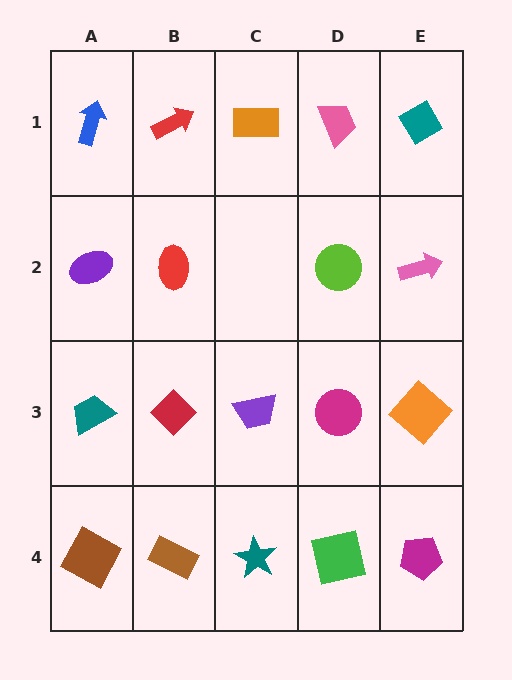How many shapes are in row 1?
5 shapes.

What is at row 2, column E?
A pink arrow.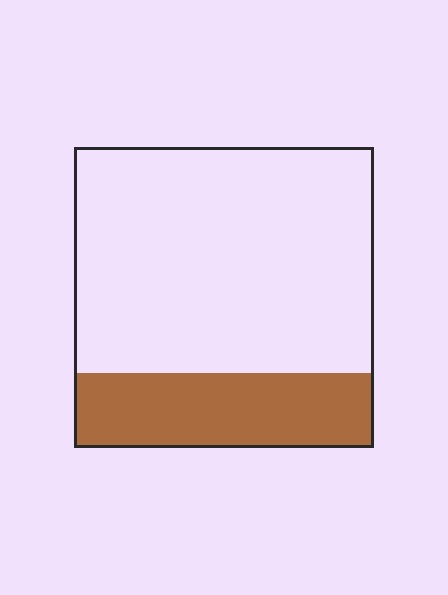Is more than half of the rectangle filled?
No.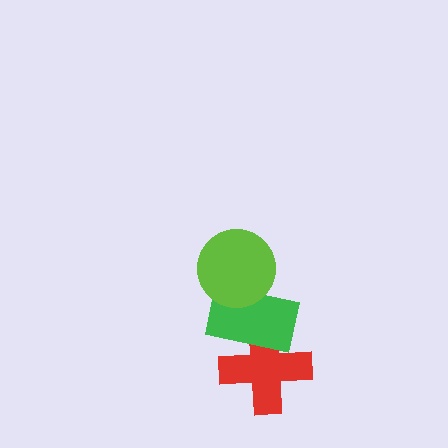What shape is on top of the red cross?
The green rectangle is on top of the red cross.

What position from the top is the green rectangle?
The green rectangle is 2nd from the top.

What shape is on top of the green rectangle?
The lime circle is on top of the green rectangle.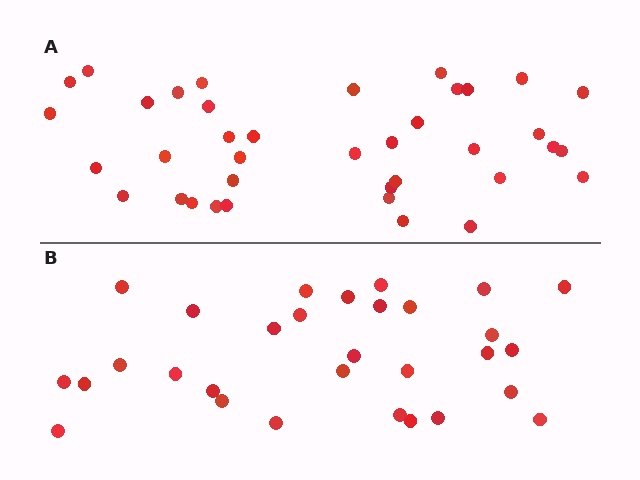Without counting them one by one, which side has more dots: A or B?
Region A (the top region) has more dots.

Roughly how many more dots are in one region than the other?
Region A has roughly 8 or so more dots than region B.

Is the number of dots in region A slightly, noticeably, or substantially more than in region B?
Region A has noticeably more, but not dramatically so. The ratio is roughly 1.3 to 1.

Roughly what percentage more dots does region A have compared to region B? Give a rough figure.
About 25% more.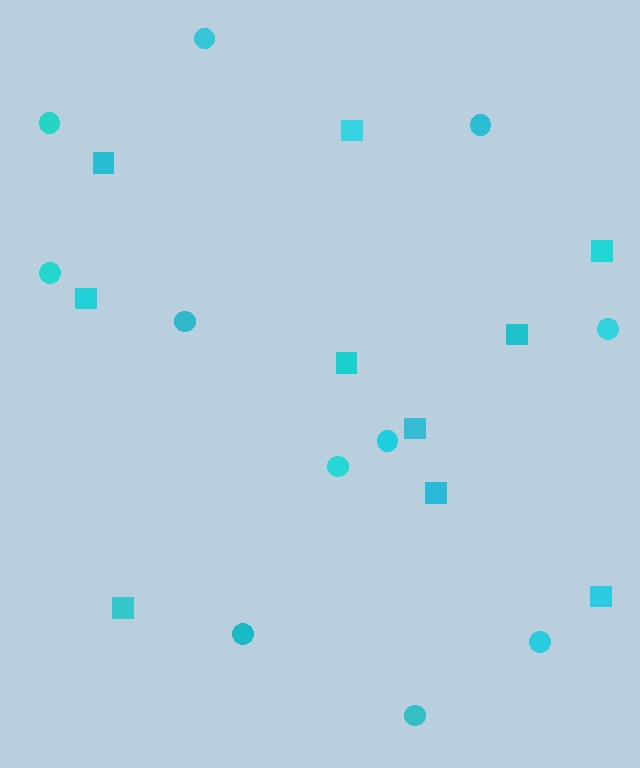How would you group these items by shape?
There are 2 groups: one group of squares (10) and one group of circles (11).